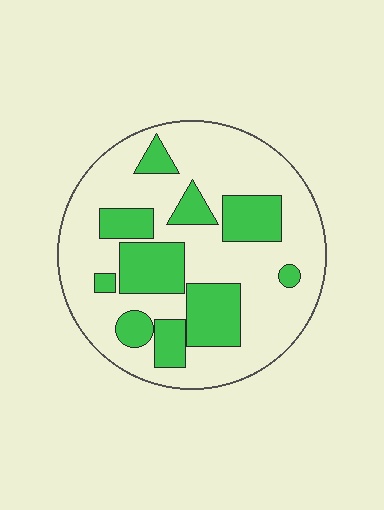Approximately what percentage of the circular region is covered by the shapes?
Approximately 30%.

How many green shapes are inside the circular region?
10.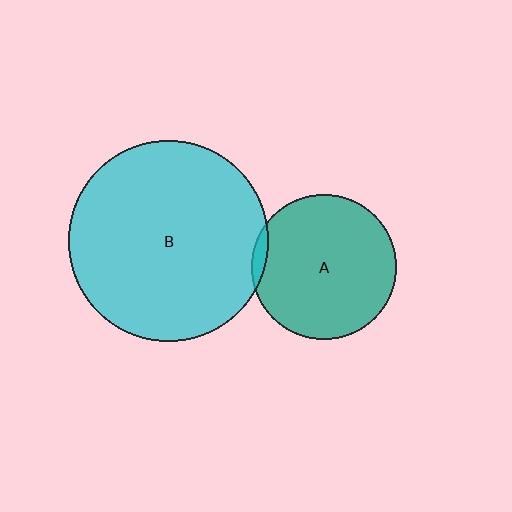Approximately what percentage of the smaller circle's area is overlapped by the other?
Approximately 5%.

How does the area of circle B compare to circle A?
Approximately 1.9 times.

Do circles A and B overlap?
Yes.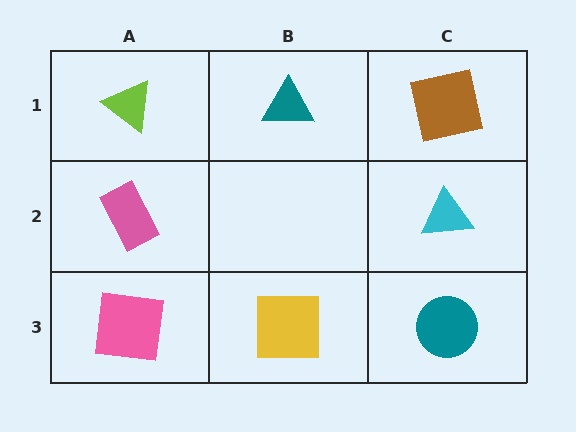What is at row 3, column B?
A yellow square.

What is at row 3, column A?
A pink square.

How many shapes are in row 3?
3 shapes.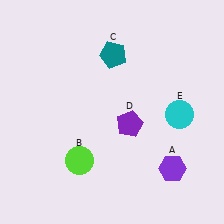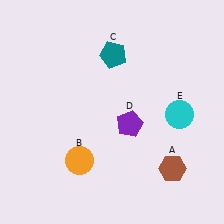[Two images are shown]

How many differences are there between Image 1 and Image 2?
There are 2 differences between the two images.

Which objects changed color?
A changed from purple to brown. B changed from lime to orange.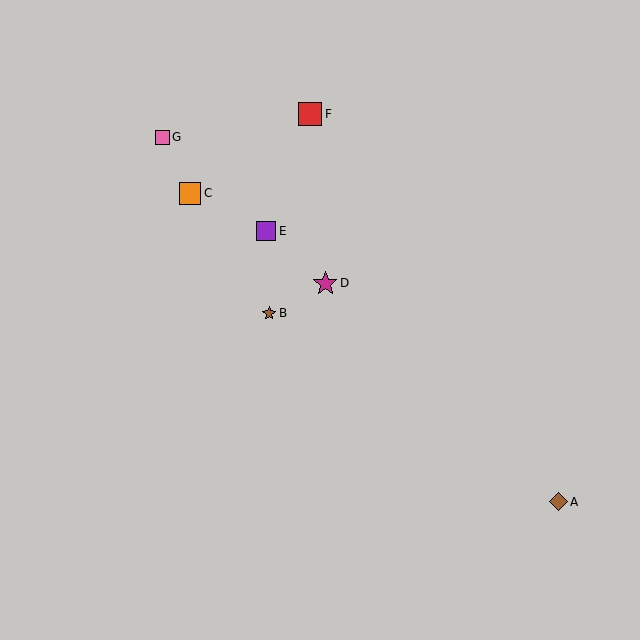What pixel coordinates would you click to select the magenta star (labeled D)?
Click at (325, 283) to select the magenta star D.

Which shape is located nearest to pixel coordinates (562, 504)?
The brown diamond (labeled A) at (558, 502) is nearest to that location.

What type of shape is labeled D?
Shape D is a magenta star.